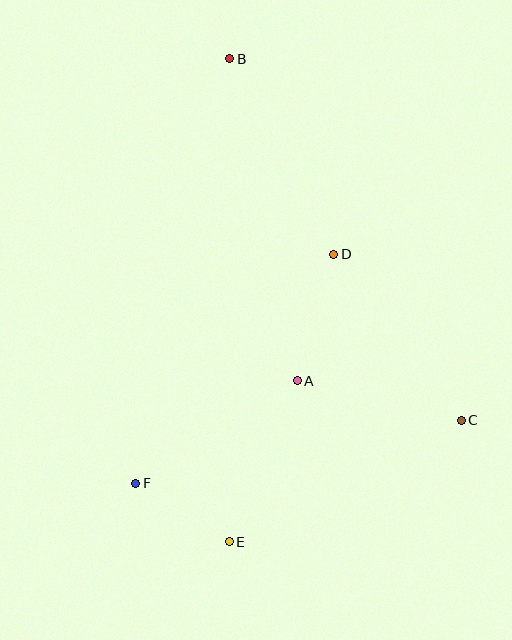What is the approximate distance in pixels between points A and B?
The distance between A and B is approximately 329 pixels.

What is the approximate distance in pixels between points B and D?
The distance between B and D is approximately 221 pixels.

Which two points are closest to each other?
Points E and F are closest to each other.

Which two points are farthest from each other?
Points B and E are farthest from each other.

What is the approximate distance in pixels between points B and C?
The distance between B and C is approximately 429 pixels.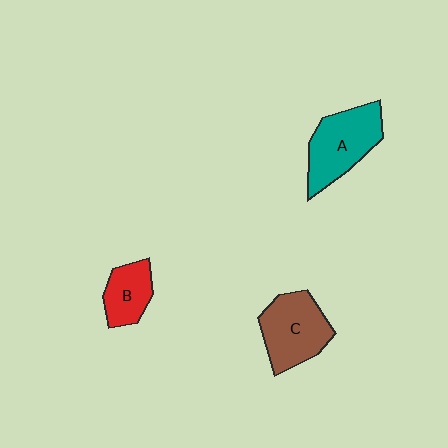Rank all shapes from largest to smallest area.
From largest to smallest: A (teal), C (brown), B (red).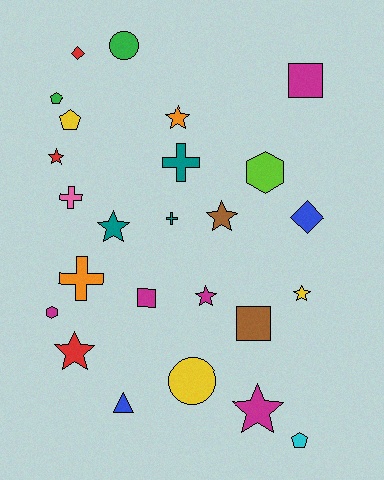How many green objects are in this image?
There are 2 green objects.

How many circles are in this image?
There are 2 circles.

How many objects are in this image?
There are 25 objects.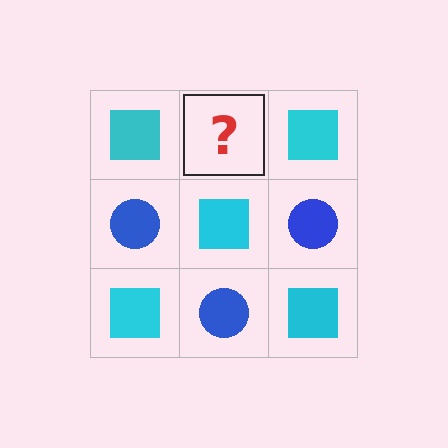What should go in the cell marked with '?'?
The missing cell should contain a blue circle.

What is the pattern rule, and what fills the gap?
The rule is that it alternates cyan square and blue circle in a checkerboard pattern. The gap should be filled with a blue circle.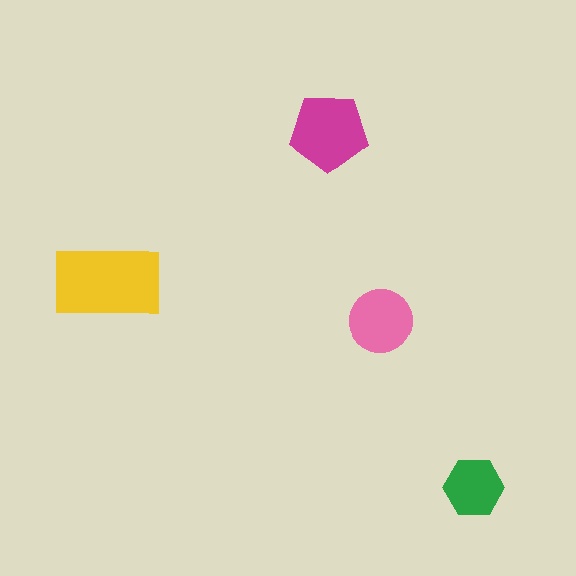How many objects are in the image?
There are 4 objects in the image.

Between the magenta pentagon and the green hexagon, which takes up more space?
The magenta pentagon.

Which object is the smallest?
The green hexagon.